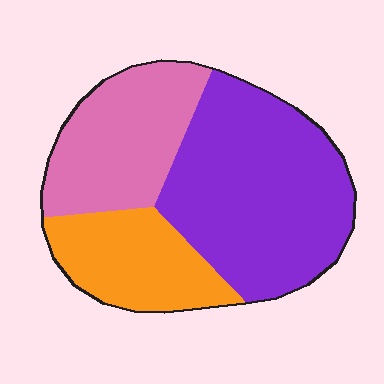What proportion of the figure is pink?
Pink covers 28% of the figure.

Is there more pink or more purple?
Purple.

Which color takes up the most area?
Purple, at roughly 50%.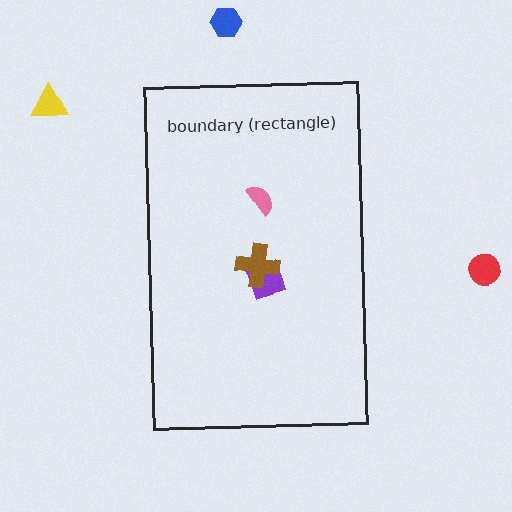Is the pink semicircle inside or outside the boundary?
Inside.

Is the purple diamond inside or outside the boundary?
Inside.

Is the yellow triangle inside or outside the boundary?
Outside.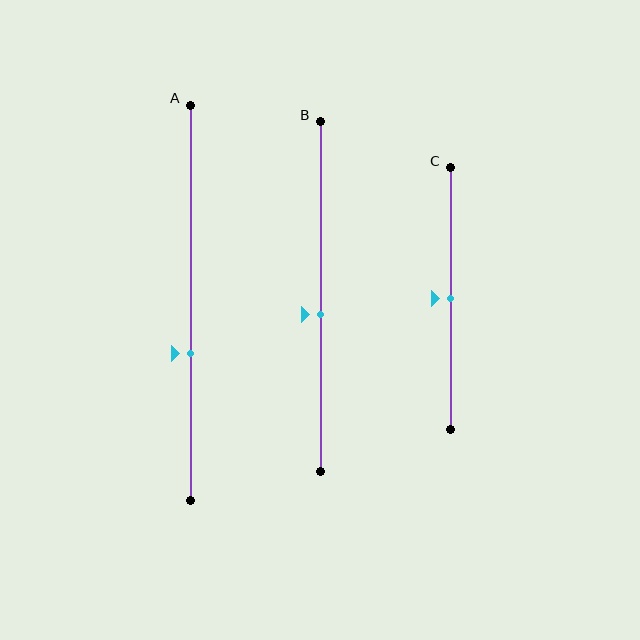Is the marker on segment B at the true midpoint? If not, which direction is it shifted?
No, the marker on segment B is shifted downward by about 5% of the segment length.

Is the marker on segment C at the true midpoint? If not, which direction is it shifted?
Yes, the marker on segment C is at the true midpoint.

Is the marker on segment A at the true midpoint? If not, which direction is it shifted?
No, the marker on segment A is shifted downward by about 13% of the segment length.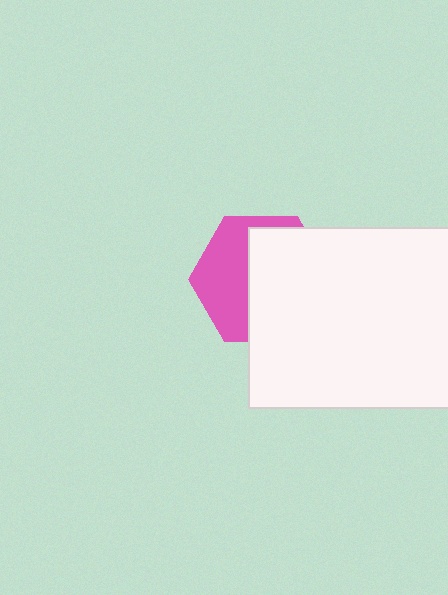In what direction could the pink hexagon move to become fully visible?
The pink hexagon could move left. That would shift it out from behind the white rectangle entirely.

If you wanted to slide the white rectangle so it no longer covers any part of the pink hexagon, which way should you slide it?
Slide it right — that is the most direct way to separate the two shapes.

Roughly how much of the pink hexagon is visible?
A small part of it is visible (roughly 42%).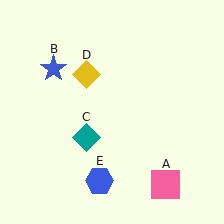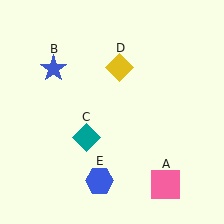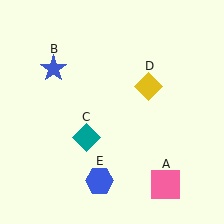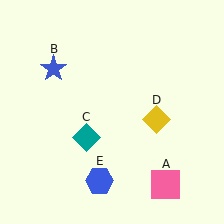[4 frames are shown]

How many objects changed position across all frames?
1 object changed position: yellow diamond (object D).